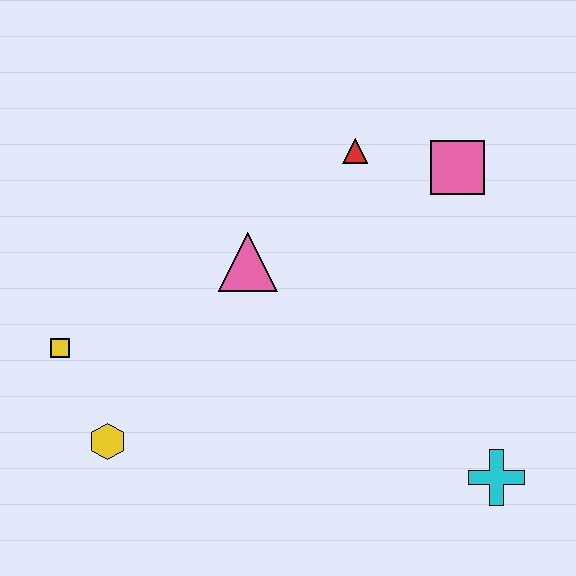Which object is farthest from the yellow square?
The cyan cross is farthest from the yellow square.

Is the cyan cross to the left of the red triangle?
No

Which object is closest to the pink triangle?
The red triangle is closest to the pink triangle.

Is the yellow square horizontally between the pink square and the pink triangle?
No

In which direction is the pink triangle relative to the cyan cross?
The pink triangle is to the left of the cyan cross.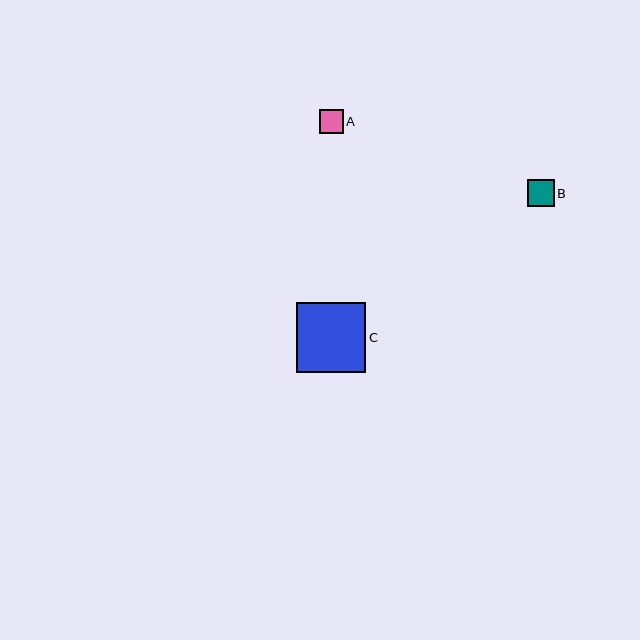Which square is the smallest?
Square A is the smallest with a size of approximately 24 pixels.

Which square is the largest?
Square C is the largest with a size of approximately 70 pixels.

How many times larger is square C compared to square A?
Square C is approximately 2.9 times the size of square A.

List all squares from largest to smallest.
From largest to smallest: C, B, A.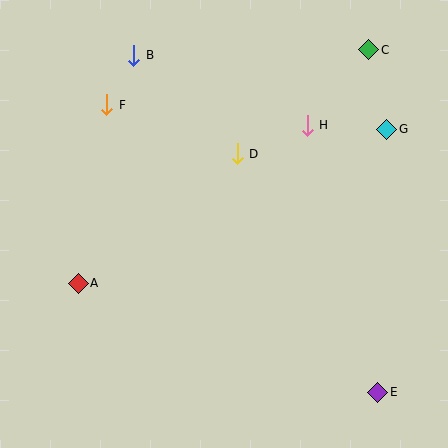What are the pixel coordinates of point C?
Point C is at (369, 50).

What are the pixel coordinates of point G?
Point G is at (387, 129).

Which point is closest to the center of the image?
Point D at (237, 154) is closest to the center.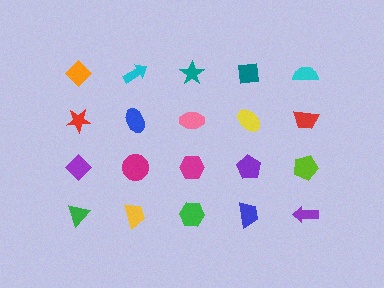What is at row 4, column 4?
A blue trapezoid.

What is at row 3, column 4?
A purple pentagon.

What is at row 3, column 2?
A magenta circle.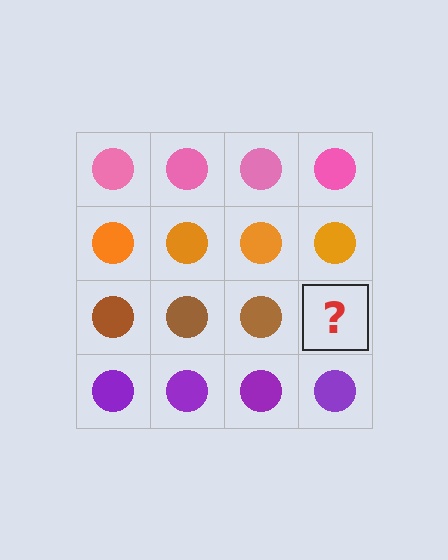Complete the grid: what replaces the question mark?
The question mark should be replaced with a brown circle.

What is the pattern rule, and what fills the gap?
The rule is that each row has a consistent color. The gap should be filled with a brown circle.